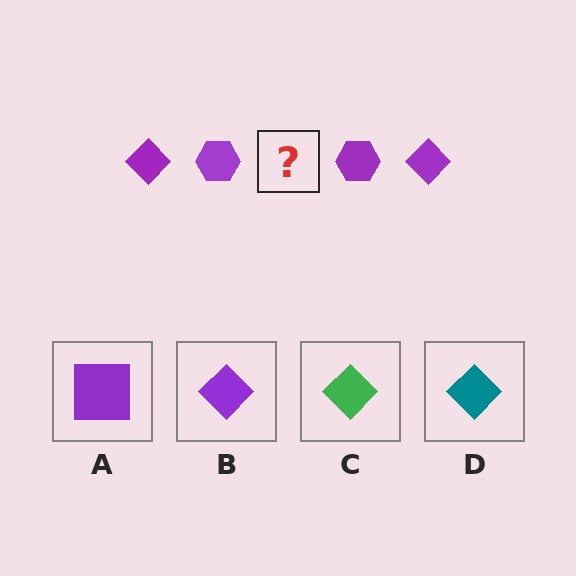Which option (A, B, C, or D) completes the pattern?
B.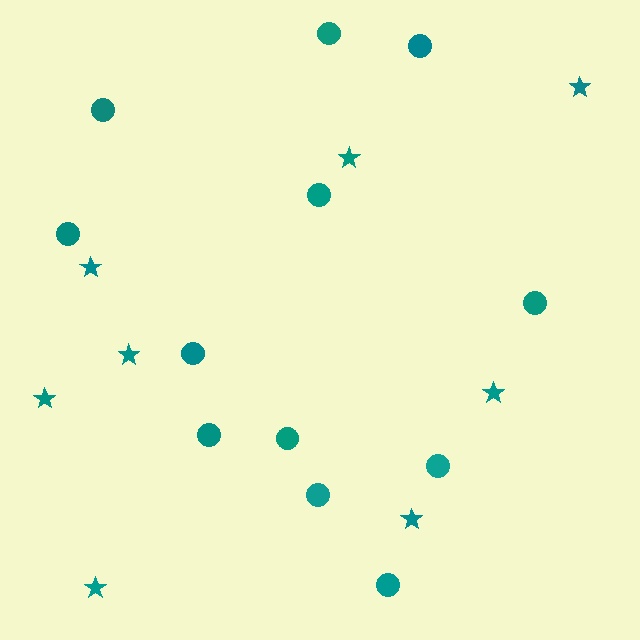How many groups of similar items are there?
There are 2 groups: one group of circles (12) and one group of stars (8).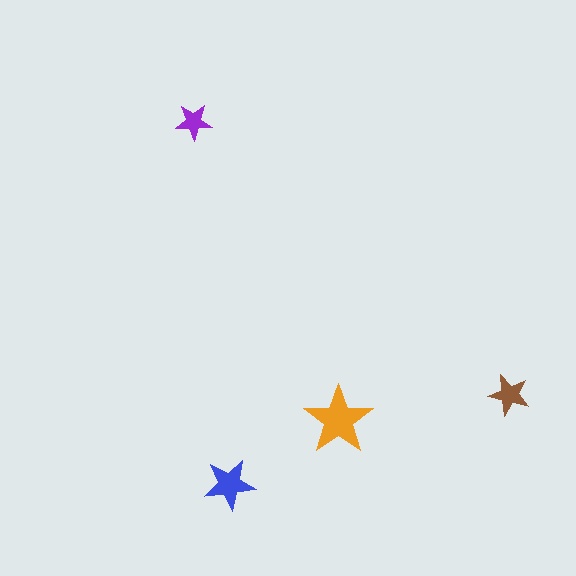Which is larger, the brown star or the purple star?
The brown one.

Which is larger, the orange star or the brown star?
The orange one.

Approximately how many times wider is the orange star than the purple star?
About 2 times wider.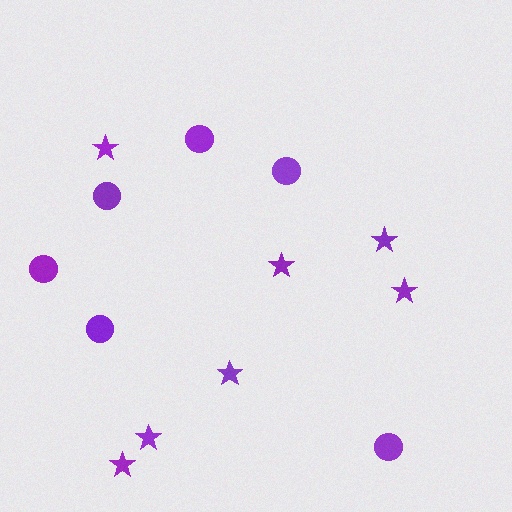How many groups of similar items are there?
There are 2 groups: one group of circles (6) and one group of stars (7).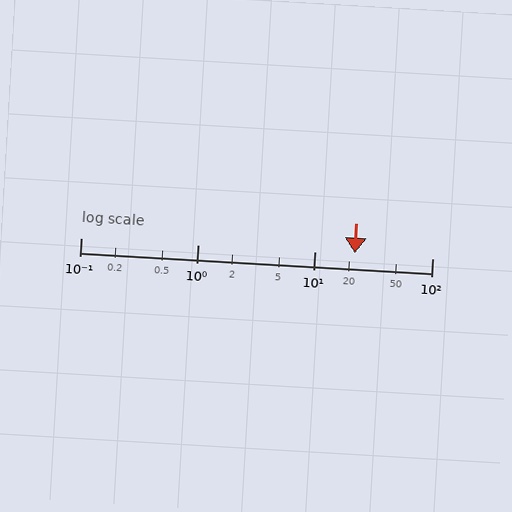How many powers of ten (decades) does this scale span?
The scale spans 3 decades, from 0.1 to 100.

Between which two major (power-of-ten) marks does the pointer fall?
The pointer is between 10 and 100.